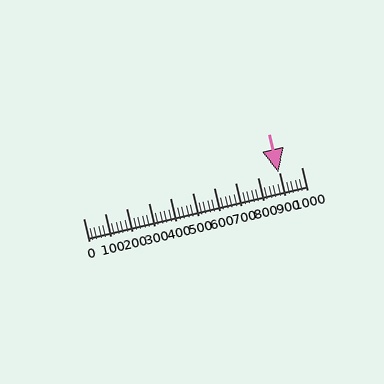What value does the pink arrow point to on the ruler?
The pink arrow points to approximately 895.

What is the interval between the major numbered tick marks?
The major tick marks are spaced 100 units apart.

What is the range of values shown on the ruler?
The ruler shows values from 0 to 1000.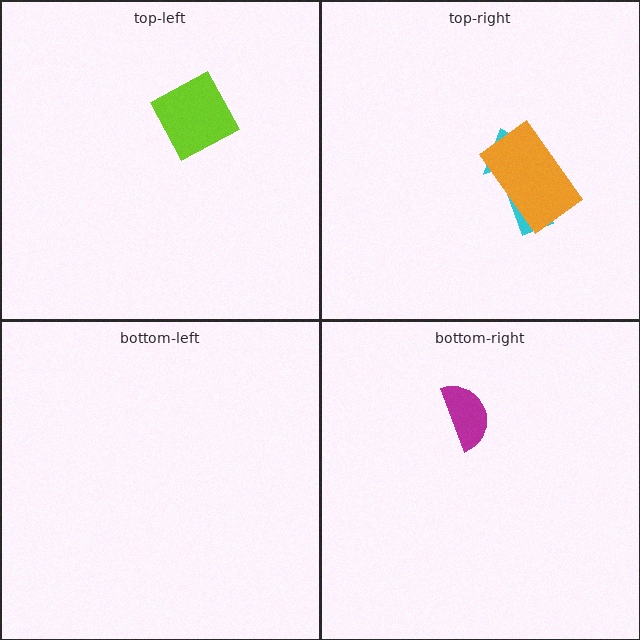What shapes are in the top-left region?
The lime square.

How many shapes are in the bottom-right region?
1.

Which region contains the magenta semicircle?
The bottom-right region.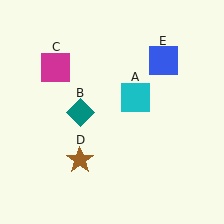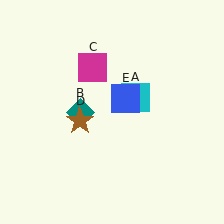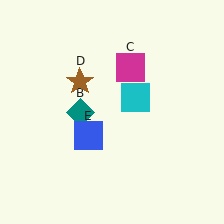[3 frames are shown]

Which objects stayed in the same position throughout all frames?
Cyan square (object A) and teal diamond (object B) remained stationary.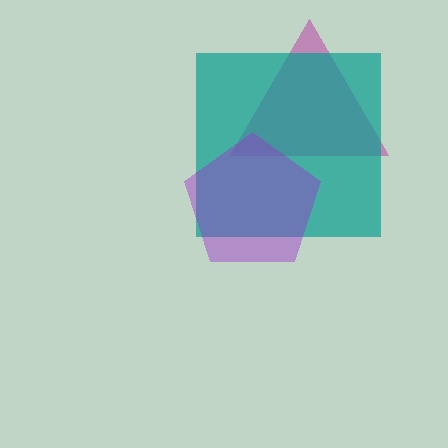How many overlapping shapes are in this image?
There are 3 overlapping shapes in the image.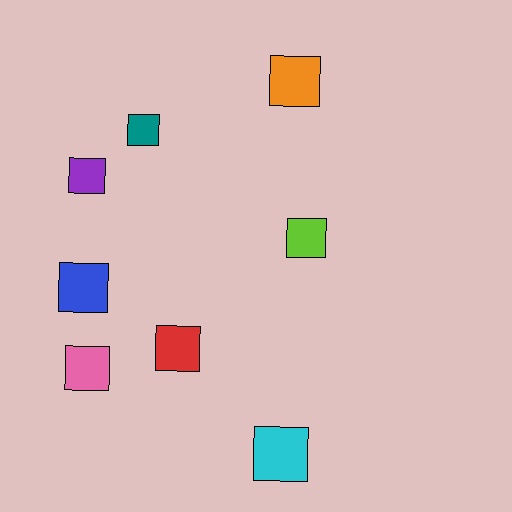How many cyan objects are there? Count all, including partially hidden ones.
There is 1 cyan object.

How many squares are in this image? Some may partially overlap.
There are 8 squares.